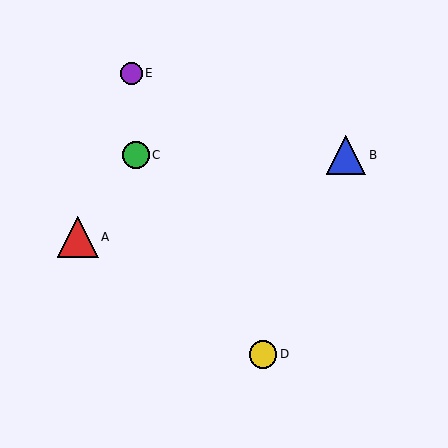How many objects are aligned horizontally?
2 objects (B, C) are aligned horizontally.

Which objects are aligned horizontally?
Objects B, C are aligned horizontally.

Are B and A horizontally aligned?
No, B is at y≈155 and A is at y≈237.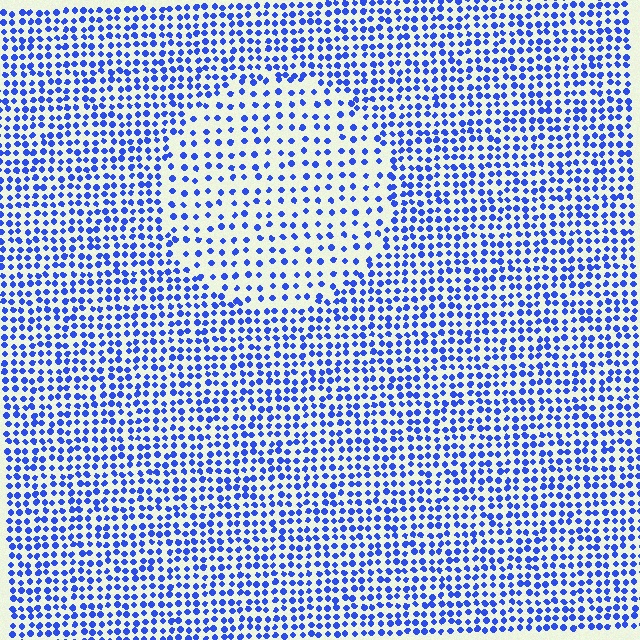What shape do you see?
I see a circle.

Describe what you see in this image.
The image contains small blue elements arranged at two different densities. A circle-shaped region is visible where the elements are less densely packed than the surrounding area.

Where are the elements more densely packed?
The elements are more densely packed outside the circle boundary.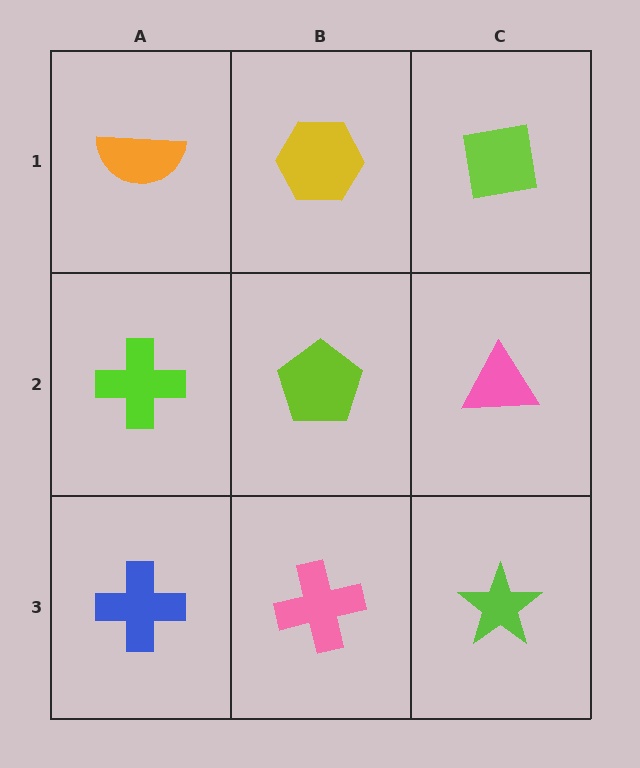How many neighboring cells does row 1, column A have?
2.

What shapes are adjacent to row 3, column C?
A pink triangle (row 2, column C), a pink cross (row 3, column B).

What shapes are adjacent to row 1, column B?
A lime pentagon (row 2, column B), an orange semicircle (row 1, column A), a lime square (row 1, column C).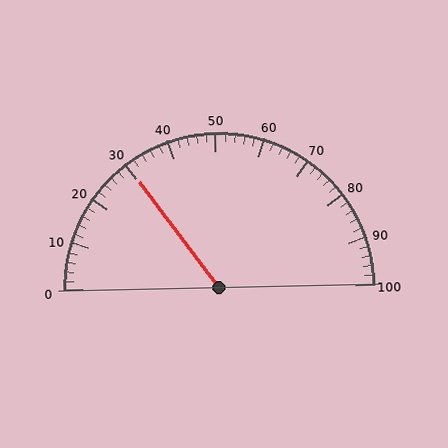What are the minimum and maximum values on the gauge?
The gauge ranges from 0 to 100.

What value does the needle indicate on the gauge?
The needle indicates approximately 30.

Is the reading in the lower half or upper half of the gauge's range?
The reading is in the lower half of the range (0 to 100).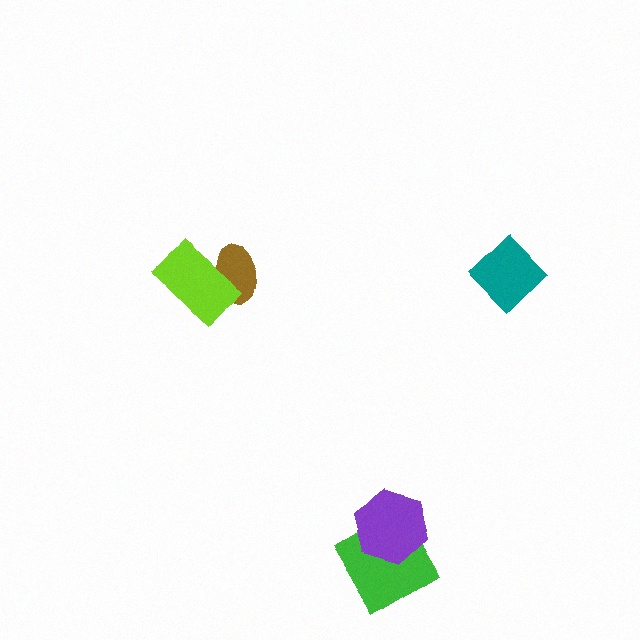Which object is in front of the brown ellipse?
The lime rectangle is in front of the brown ellipse.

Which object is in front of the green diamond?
The purple hexagon is in front of the green diamond.